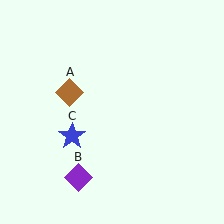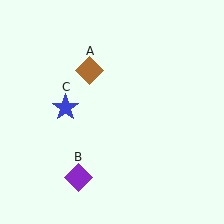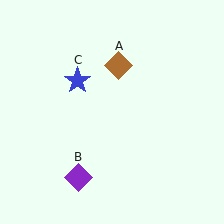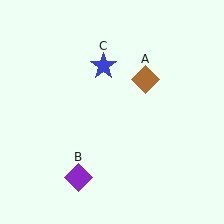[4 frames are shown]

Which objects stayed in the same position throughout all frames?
Purple diamond (object B) remained stationary.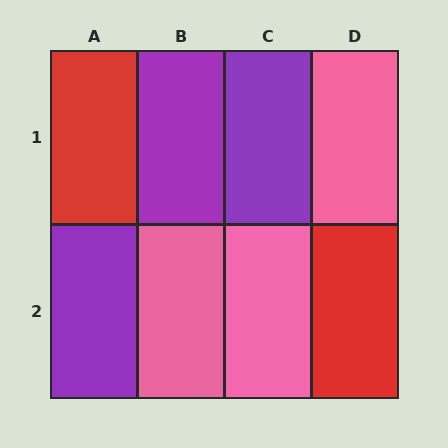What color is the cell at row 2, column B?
Pink.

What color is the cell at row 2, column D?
Red.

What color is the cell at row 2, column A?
Purple.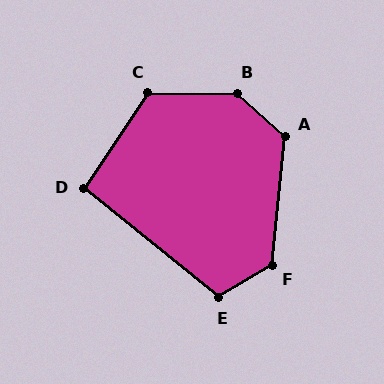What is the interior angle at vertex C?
Approximately 124 degrees (obtuse).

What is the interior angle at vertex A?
Approximately 126 degrees (obtuse).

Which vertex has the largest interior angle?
B, at approximately 138 degrees.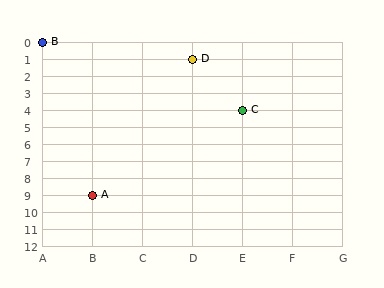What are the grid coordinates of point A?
Point A is at grid coordinates (B, 9).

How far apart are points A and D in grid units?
Points A and D are 2 columns and 8 rows apart (about 8.2 grid units diagonally).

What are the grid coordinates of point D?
Point D is at grid coordinates (D, 1).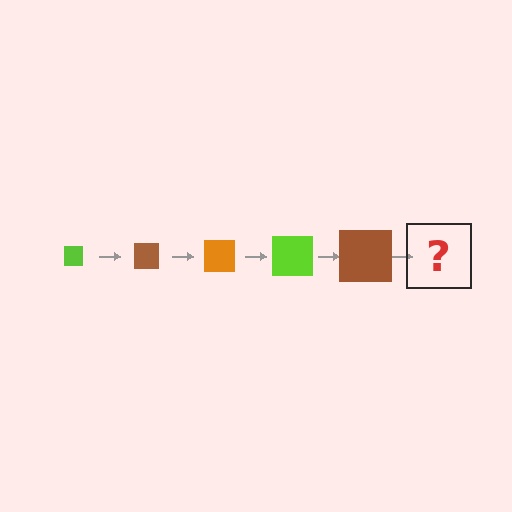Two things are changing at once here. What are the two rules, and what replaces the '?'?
The two rules are that the square grows larger each step and the color cycles through lime, brown, and orange. The '?' should be an orange square, larger than the previous one.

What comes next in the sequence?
The next element should be an orange square, larger than the previous one.